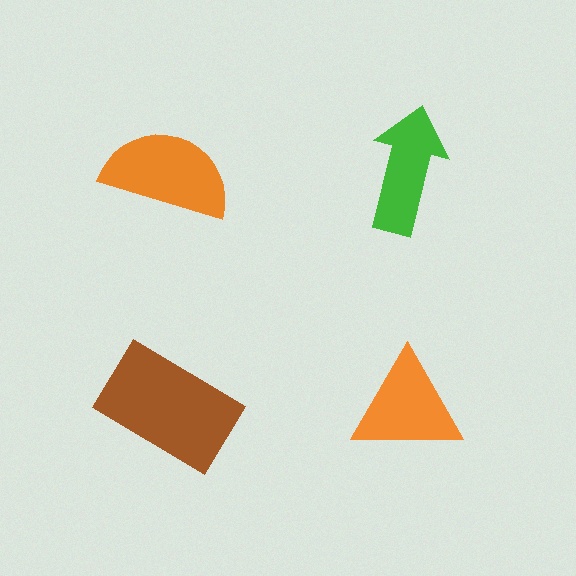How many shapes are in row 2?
2 shapes.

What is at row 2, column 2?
An orange triangle.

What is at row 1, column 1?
An orange semicircle.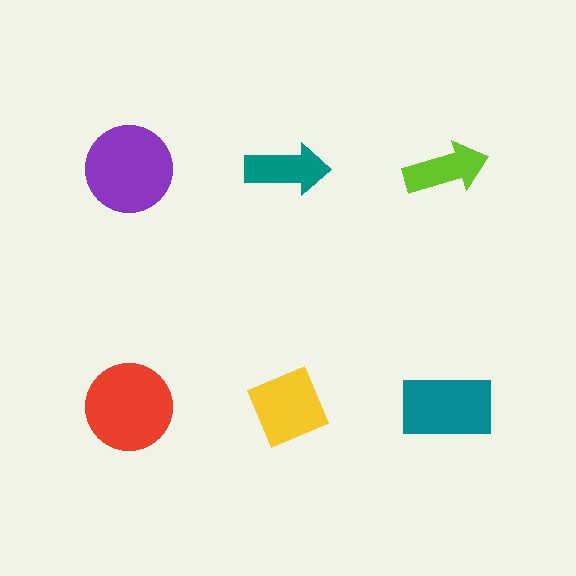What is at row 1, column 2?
A teal arrow.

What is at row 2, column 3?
A teal rectangle.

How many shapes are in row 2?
3 shapes.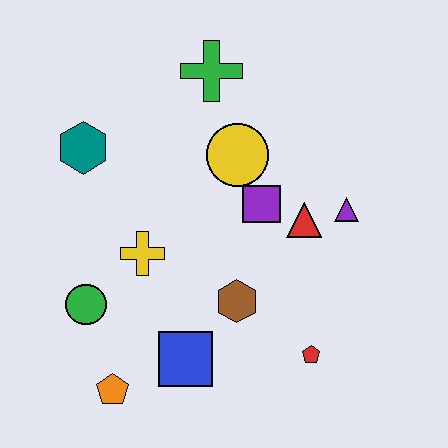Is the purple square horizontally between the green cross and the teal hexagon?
No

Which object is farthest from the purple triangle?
The orange pentagon is farthest from the purple triangle.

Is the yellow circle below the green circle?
No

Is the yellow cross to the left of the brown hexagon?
Yes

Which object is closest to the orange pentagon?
The blue square is closest to the orange pentagon.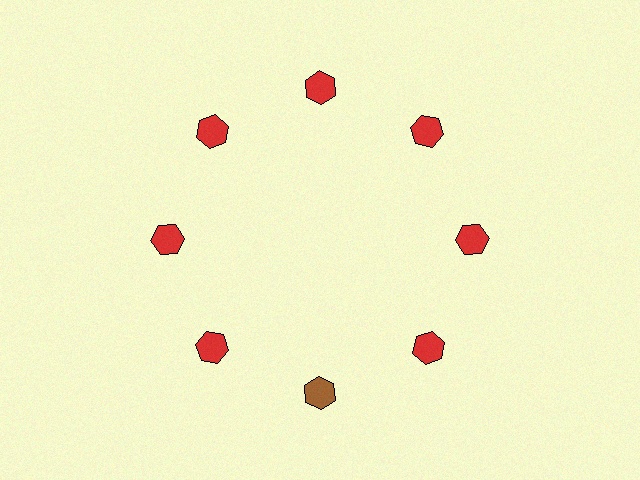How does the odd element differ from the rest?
It has a different color: brown instead of red.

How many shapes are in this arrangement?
There are 8 shapes arranged in a ring pattern.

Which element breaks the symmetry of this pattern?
The brown hexagon at roughly the 6 o'clock position breaks the symmetry. All other shapes are red hexagons.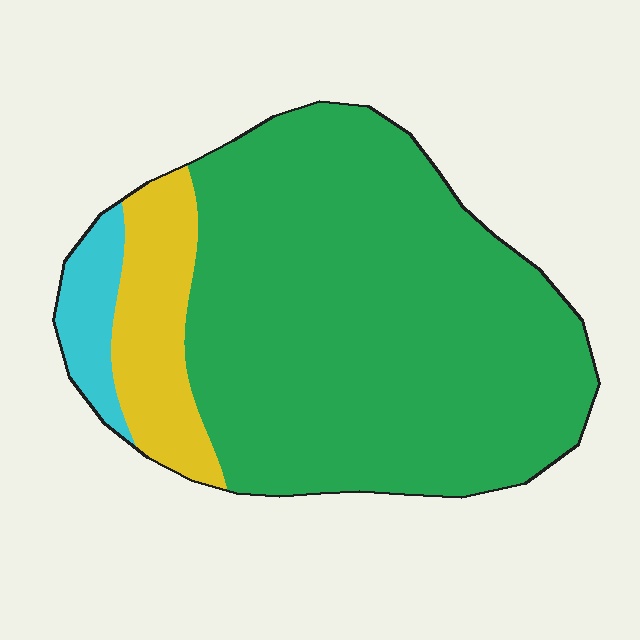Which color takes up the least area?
Cyan, at roughly 5%.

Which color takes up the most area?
Green, at roughly 80%.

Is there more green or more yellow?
Green.